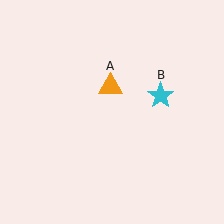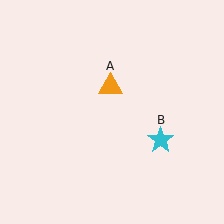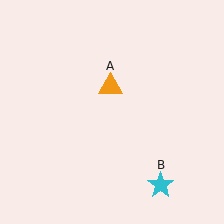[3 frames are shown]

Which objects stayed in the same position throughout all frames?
Orange triangle (object A) remained stationary.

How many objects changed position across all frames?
1 object changed position: cyan star (object B).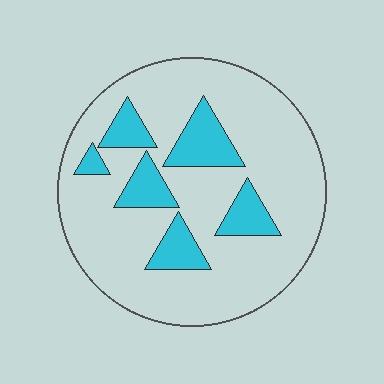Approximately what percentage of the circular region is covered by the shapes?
Approximately 20%.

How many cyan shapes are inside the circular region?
6.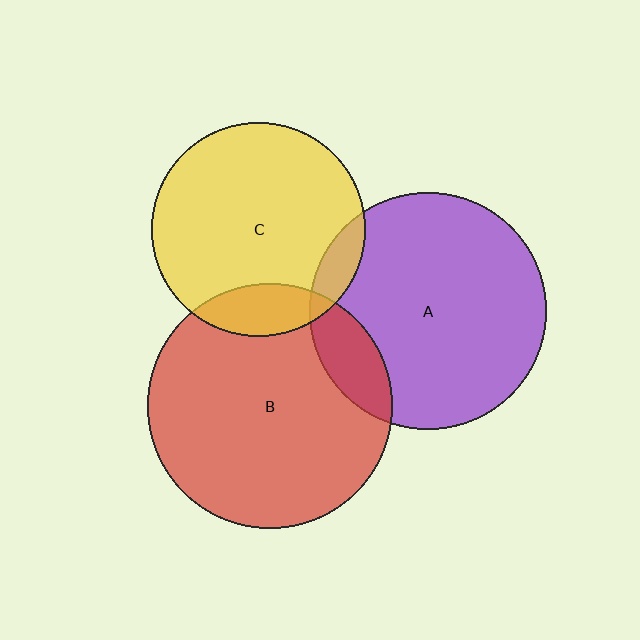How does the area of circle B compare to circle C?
Approximately 1.3 times.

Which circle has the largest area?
Circle B (red).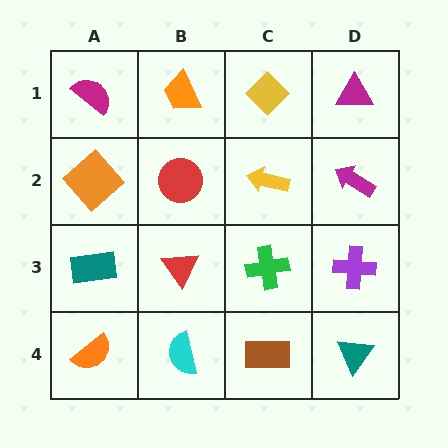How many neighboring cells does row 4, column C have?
3.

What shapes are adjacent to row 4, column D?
A purple cross (row 3, column D), a brown rectangle (row 4, column C).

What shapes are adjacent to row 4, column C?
A green cross (row 3, column C), a cyan semicircle (row 4, column B), a teal triangle (row 4, column D).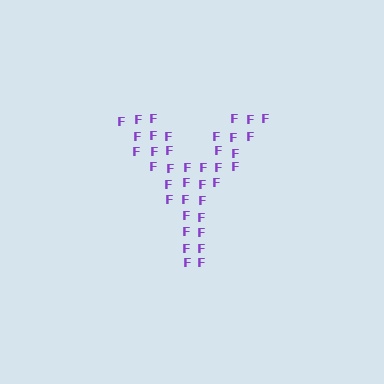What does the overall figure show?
The overall figure shows the letter Y.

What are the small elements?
The small elements are letter F's.